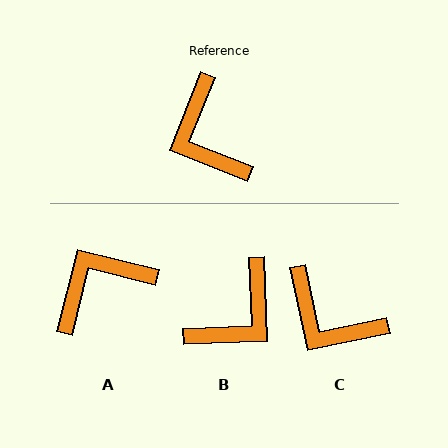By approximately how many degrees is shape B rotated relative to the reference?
Approximately 114 degrees counter-clockwise.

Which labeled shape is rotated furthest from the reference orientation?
B, about 114 degrees away.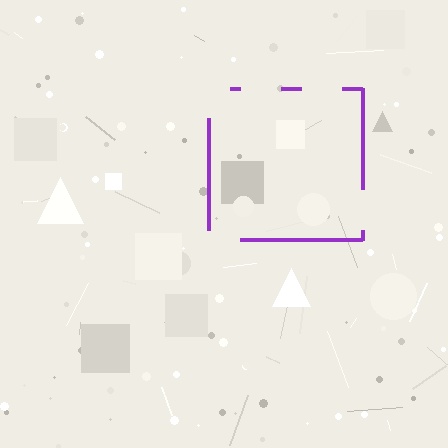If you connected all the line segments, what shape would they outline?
They would outline a square.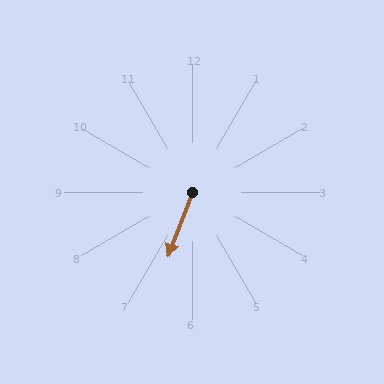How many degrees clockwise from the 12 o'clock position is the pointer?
Approximately 201 degrees.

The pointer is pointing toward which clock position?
Roughly 7 o'clock.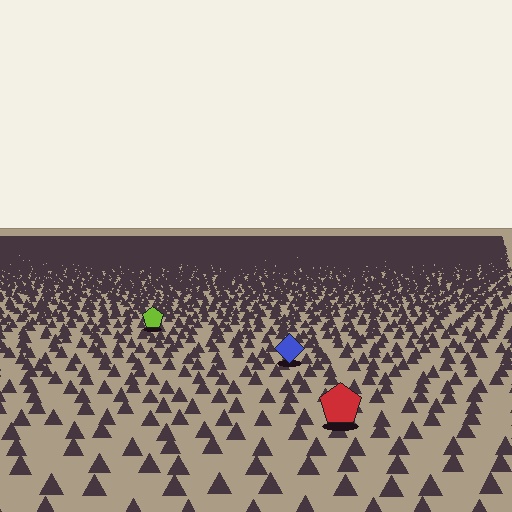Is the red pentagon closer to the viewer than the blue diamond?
Yes. The red pentagon is closer — you can tell from the texture gradient: the ground texture is coarser near it.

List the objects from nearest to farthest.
From nearest to farthest: the red pentagon, the blue diamond, the lime pentagon.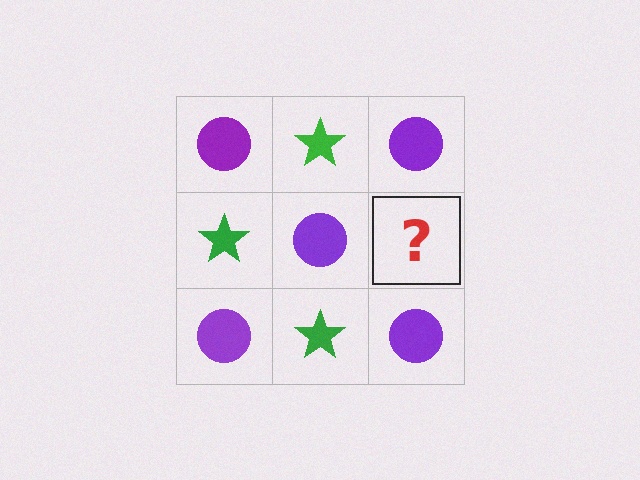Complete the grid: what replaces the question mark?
The question mark should be replaced with a green star.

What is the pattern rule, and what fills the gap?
The rule is that it alternates purple circle and green star in a checkerboard pattern. The gap should be filled with a green star.